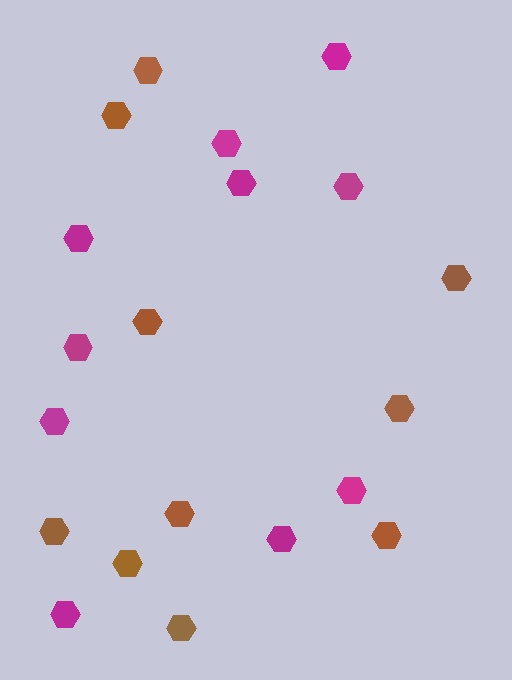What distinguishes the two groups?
There are 2 groups: one group of brown hexagons (10) and one group of magenta hexagons (10).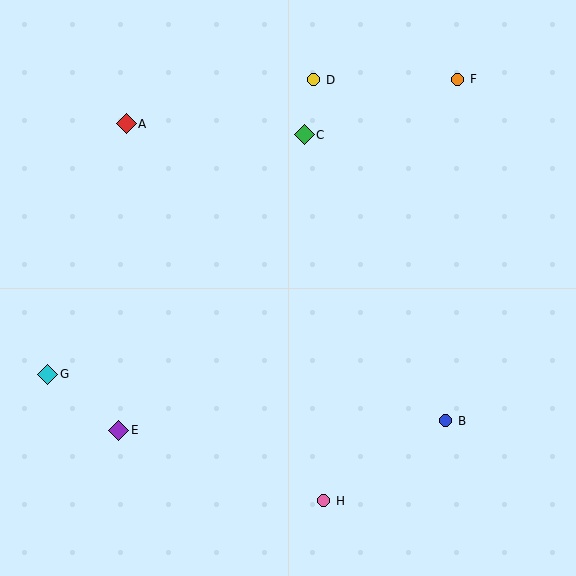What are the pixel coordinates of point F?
Point F is at (458, 79).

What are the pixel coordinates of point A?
Point A is at (126, 124).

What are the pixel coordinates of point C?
Point C is at (304, 135).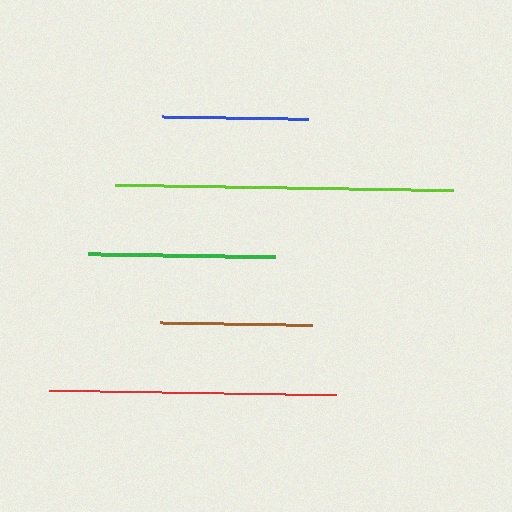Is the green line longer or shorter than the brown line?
The green line is longer than the brown line.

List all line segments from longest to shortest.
From longest to shortest: lime, red, green, brown, blue.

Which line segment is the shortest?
The blue line is the shortest at approximately 146 pixels.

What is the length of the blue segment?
The blue segment is approximately 146 pixels long.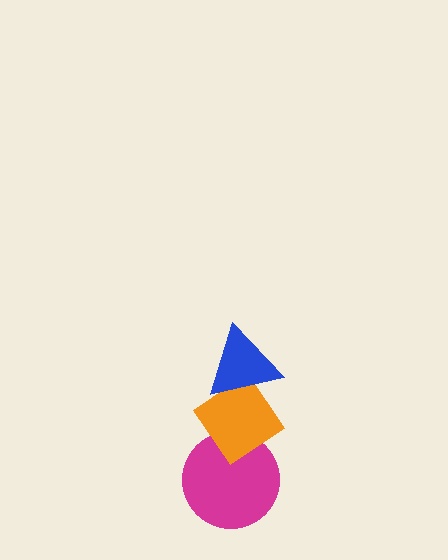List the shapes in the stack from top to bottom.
From top to bottom: the blue triangle, the orange diamond, the magenta circle.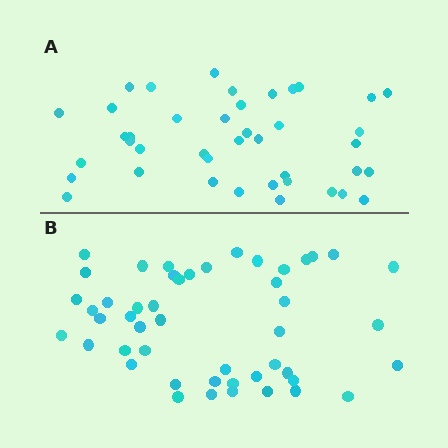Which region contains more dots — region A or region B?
Region B (the bottom region) has more dots.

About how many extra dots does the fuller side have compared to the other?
Region B has roughly 8 or so more dots than region A.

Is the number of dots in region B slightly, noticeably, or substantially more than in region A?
Region B has only slightly more — the two regions are fairly close. The ratio is roughly 1.2 to 1.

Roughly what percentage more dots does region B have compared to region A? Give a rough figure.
About 15% more.